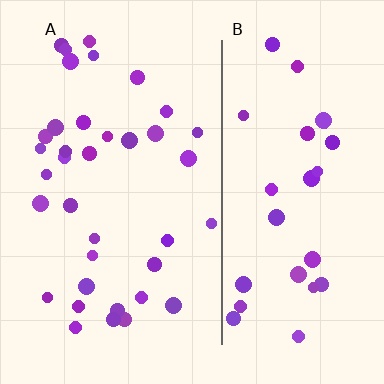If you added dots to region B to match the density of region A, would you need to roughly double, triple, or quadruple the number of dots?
Approximately double.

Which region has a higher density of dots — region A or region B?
A (the left).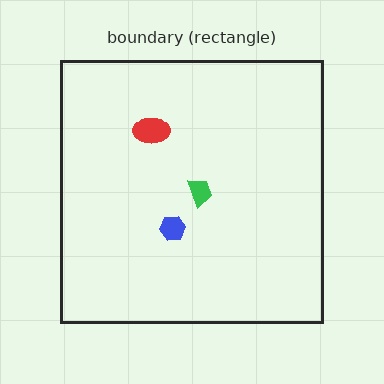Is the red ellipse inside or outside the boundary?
Inside.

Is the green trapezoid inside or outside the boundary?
Inside.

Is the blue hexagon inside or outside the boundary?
Inside.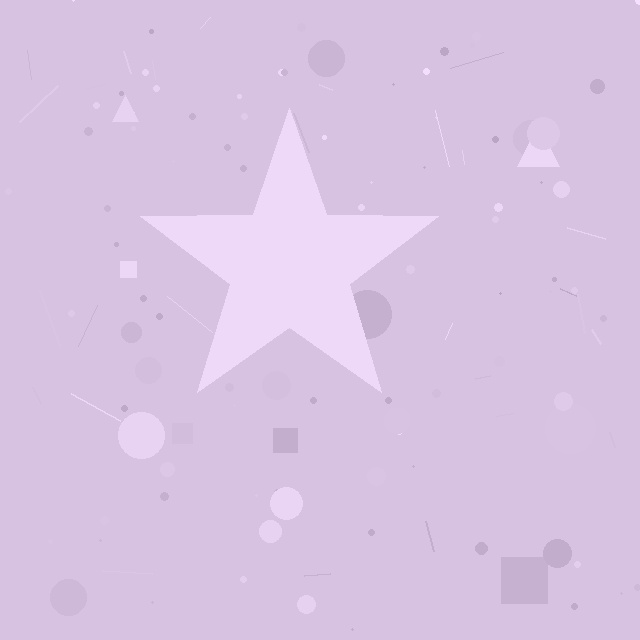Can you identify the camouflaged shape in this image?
The camouflaged shape is a star.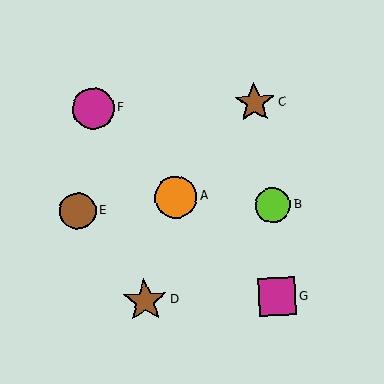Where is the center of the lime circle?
The center of the lime circle is at (273, 205).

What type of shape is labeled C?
Shape C is a brown star.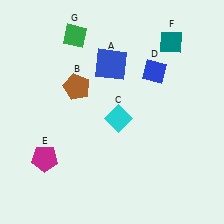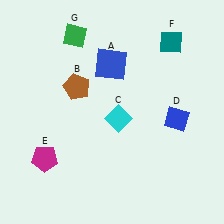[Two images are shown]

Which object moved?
The blue diamond (D) moved down.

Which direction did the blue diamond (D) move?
The blue diamond (D) moved down.